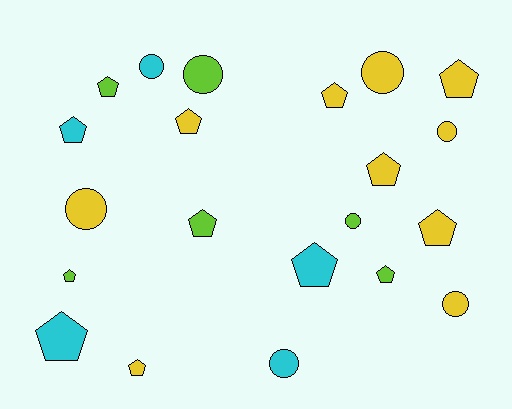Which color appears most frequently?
Yellow, with 10 objects.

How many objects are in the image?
There are 21 objects.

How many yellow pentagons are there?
There are 6 yellow pentagons.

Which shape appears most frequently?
Pentagon, with 13 objects.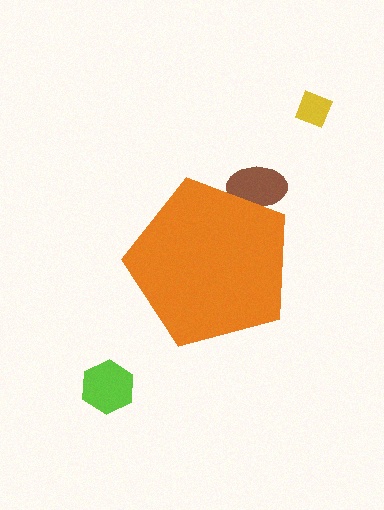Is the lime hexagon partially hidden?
No, the lime hexagon is fully visible.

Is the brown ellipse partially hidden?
Yes, the brown ellipse is partially hidden behind the orange pentagon.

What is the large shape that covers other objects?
An orange pentagon.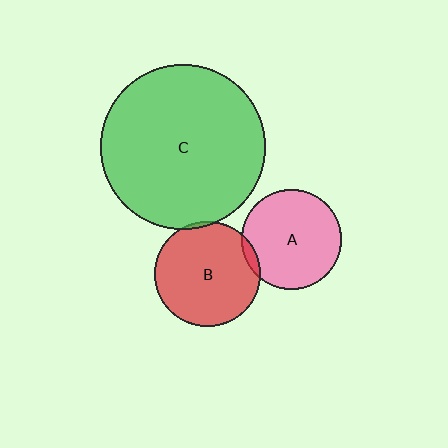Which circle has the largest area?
Circle C (green).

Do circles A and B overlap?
Yes.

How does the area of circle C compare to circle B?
Approximately 2.4 times.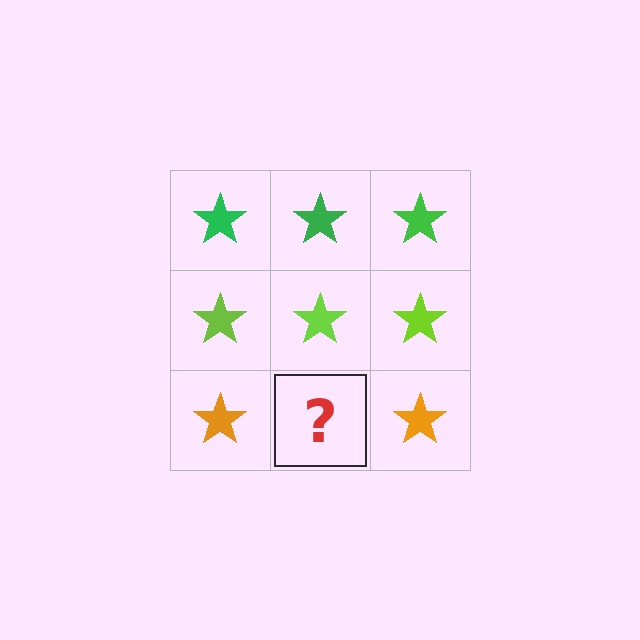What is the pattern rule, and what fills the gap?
The rule is that each row has a consistent color. The gap should be filled with an orange star.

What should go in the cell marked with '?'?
The missing cell should contain an orange star.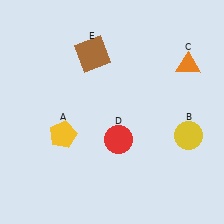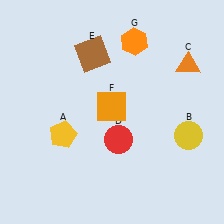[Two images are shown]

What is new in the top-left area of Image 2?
An orange square (F) was added in the top-left area of Image 2.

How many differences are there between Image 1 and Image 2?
There are 2 differences between the two images.